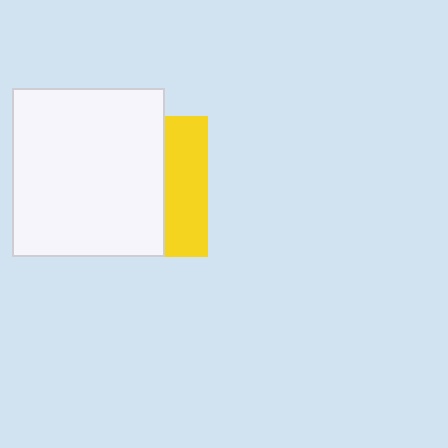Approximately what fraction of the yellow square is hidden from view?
Roughly 70% of the yellow square is hidden behind the white rectangle.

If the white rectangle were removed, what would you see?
You would see the complete yellow square.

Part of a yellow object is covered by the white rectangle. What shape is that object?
It is a square.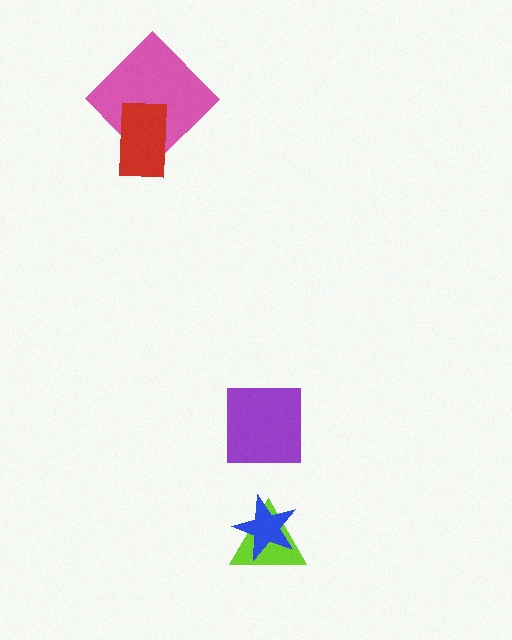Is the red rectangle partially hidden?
No, no other shape covers it.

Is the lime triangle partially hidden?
Yes, it is partially covered by another shape.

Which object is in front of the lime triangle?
The blue star is in front of the lime triangle.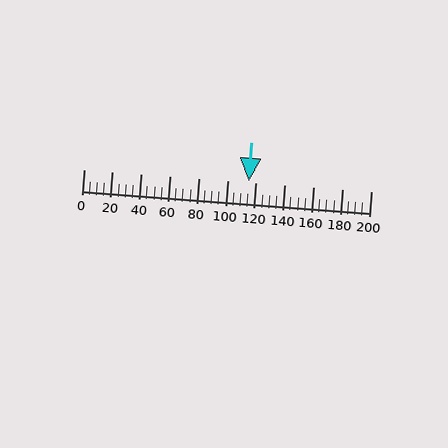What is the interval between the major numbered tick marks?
The major tick marks are spaced 20 units apart.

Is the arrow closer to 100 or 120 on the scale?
The arrow is closer to 120.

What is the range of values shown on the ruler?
The ruler shows values from 0 to 200.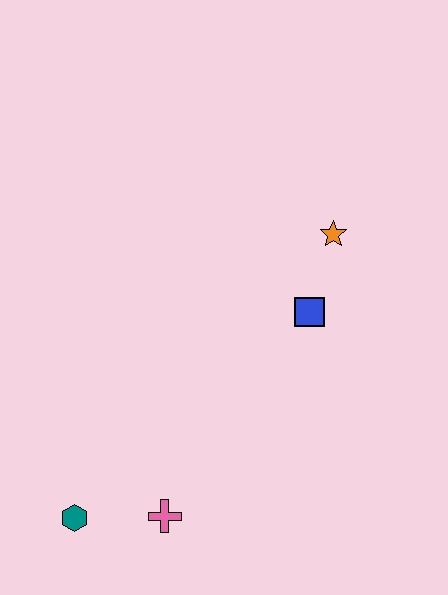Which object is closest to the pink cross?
The teal hexagon is closest to the pink cross.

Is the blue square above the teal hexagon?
Yes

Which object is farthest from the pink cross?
The orange star is farthest from the pink cross.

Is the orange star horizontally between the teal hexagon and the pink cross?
No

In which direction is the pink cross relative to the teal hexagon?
The pink cross is to the right of the teal hexagon.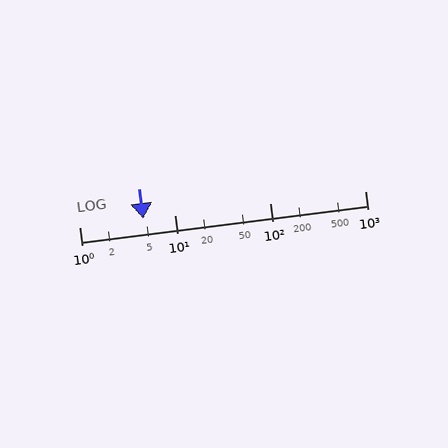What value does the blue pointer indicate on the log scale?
The pointer indicates approximately 4.7.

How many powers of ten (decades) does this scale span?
The scale spans 3 decades, from 1 to 1000.